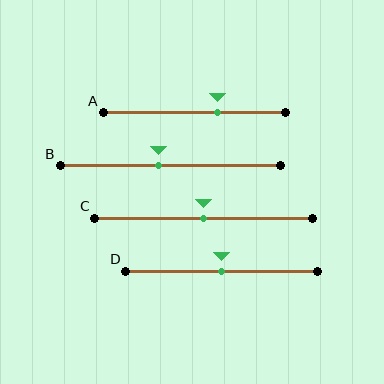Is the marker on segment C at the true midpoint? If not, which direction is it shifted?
Yes, the marker on segment C is at the true midpoint.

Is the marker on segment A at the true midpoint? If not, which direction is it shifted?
No, the marker on segment A is shifted to the right by about 12% of the segment length.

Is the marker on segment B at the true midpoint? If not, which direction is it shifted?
No, the marker on segment B is shifted to the left by about 5% of the segment length.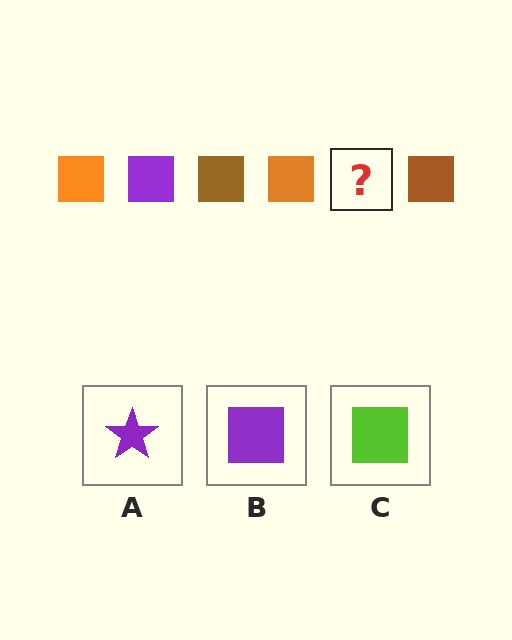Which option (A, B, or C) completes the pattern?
B.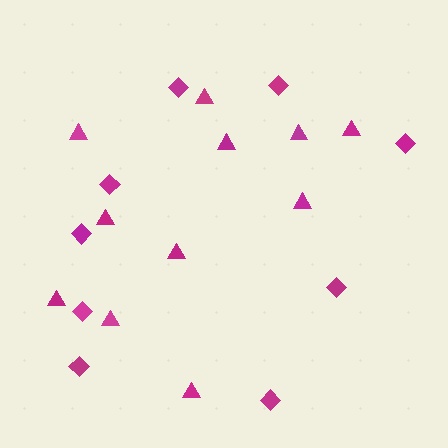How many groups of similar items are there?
There are 2 groups: one group of triangles (11) and one group of diamonds (9).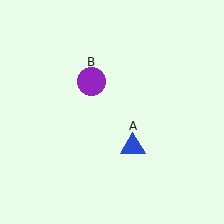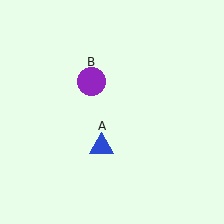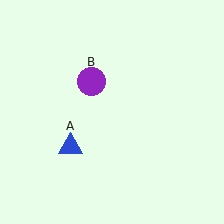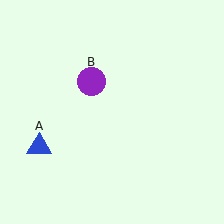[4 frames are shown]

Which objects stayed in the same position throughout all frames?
Purple circle (object B) remained stationary.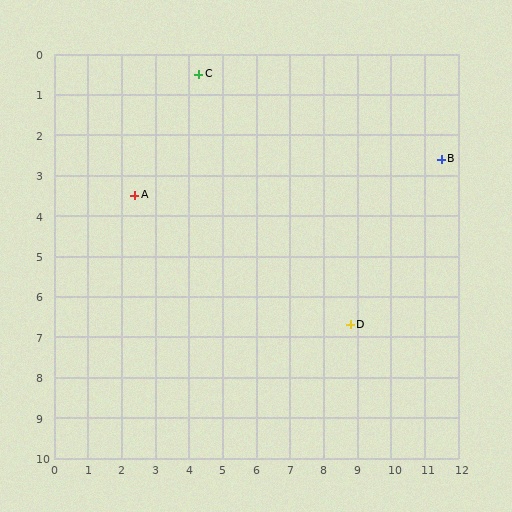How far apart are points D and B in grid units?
Points D and B are about 4.9 grid units apart.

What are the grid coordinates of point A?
Point A is at approximately (2.4, 3.5).